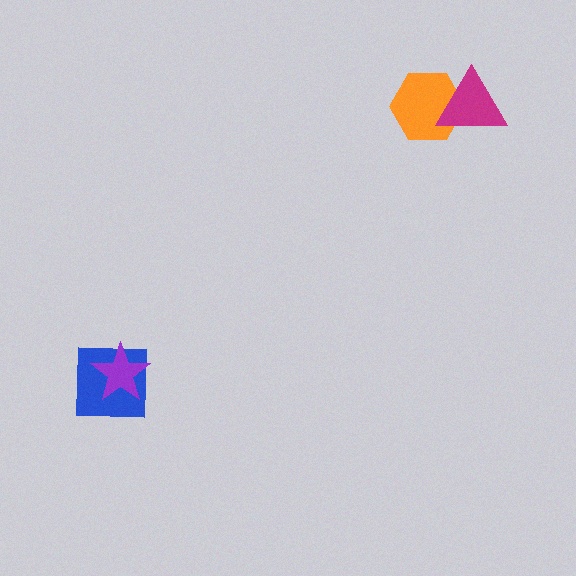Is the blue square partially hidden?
Yes, it is partially covered by another shape.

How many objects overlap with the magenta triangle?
1 object overlaps with the magenta triangle.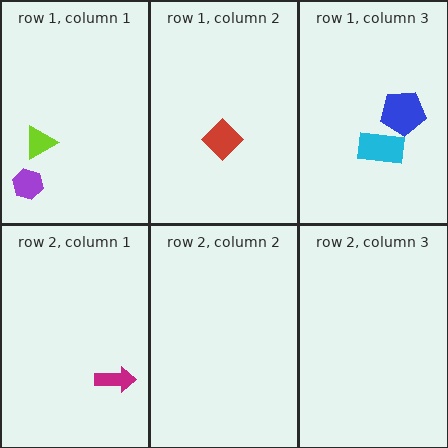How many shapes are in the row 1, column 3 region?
2.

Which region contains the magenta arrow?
The row 2, column 1 region.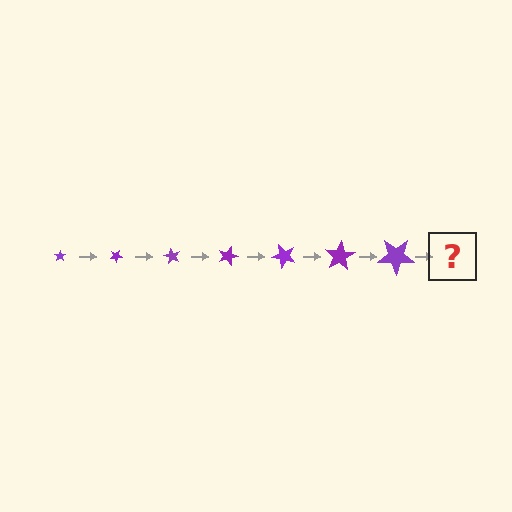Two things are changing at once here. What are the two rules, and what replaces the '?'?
The two rules are that the star grows larger each step and it rotates 30 degrees each step. The '?' should be a star, larger than the previous one and rotated 210 degrees from the start.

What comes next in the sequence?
The next element should be a star, larger than the previous one and rotated 210 degrees from the start.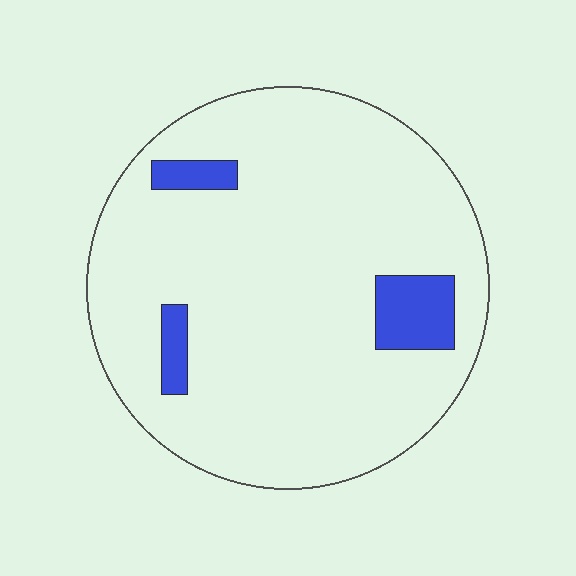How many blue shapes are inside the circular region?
3.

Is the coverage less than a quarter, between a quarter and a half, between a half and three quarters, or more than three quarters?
Less than a quarter.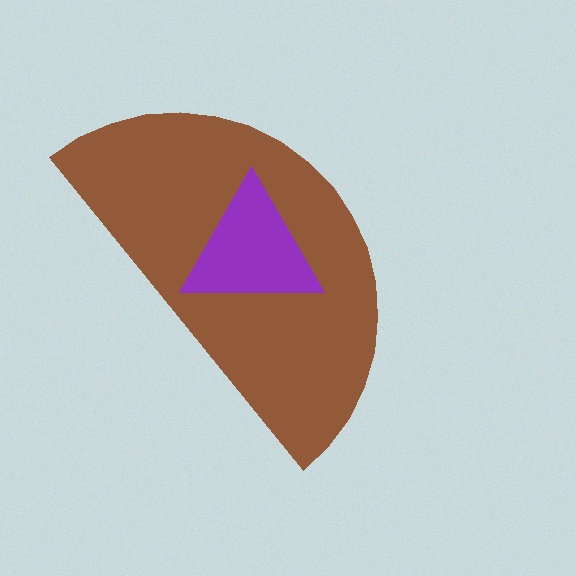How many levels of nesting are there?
2.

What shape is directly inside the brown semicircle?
The purple triangle.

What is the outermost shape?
The brown semicircle.